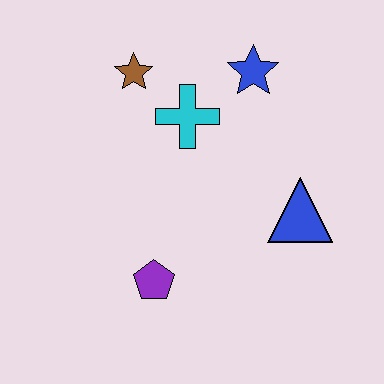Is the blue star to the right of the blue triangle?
No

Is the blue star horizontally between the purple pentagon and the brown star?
No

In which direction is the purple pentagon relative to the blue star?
The purple pentagon is below the blue star.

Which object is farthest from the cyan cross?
The purple pentagon is farthest from the cyan cross.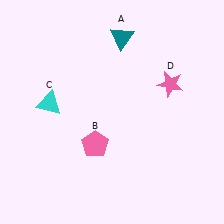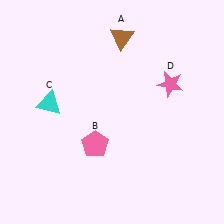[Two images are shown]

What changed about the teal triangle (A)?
In Image 1, A is teal. In Image 2, it changed to brown.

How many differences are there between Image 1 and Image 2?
There is 1 difference between the two images.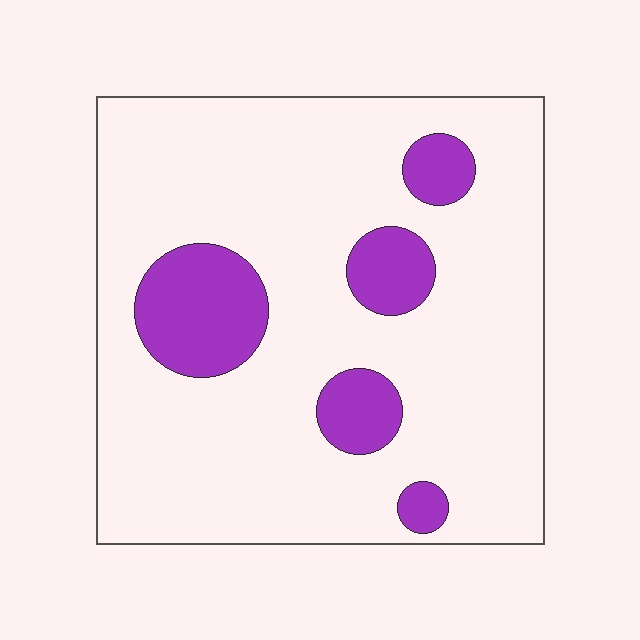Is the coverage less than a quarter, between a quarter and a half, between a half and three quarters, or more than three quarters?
Less than a quarter.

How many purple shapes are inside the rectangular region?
5.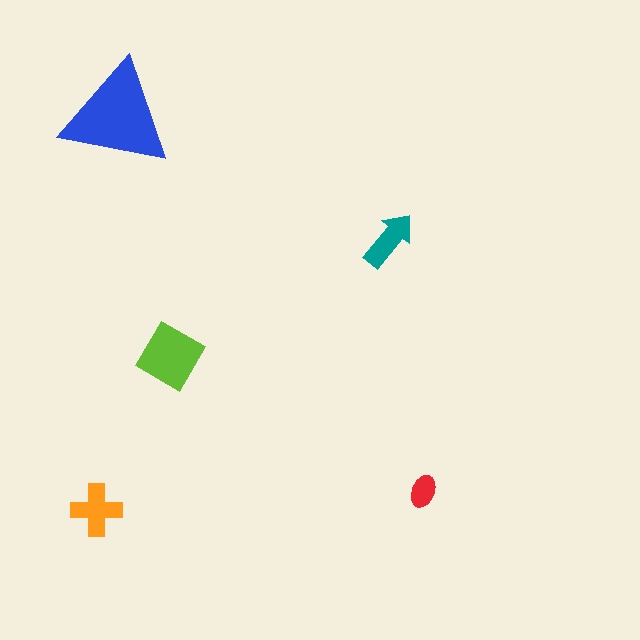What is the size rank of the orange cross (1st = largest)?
3rd.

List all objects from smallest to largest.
The red ellipse, the teal arrow, the orange cross, the lime square, the blue triangle.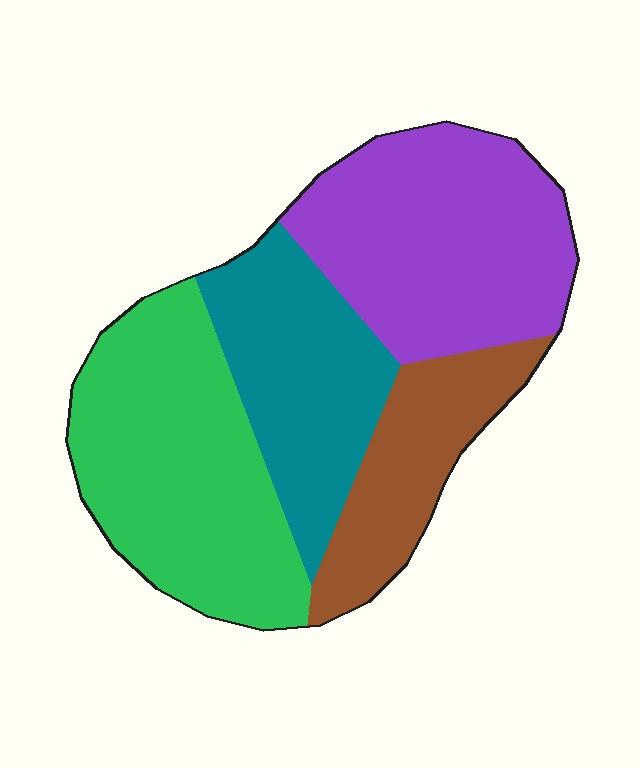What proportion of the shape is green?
Green takes up between a sixth and a third of the shape.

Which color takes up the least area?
Brown, at roughly 15%.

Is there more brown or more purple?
Purple.